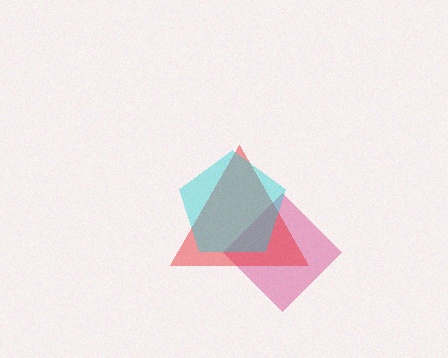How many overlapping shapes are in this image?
There are 3 overlapping shapes in the image.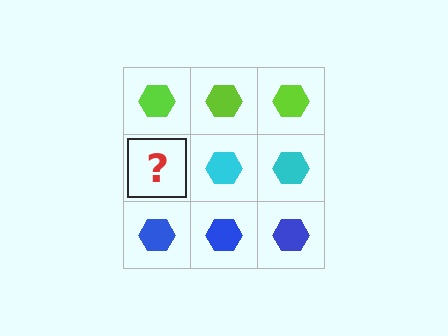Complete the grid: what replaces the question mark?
The question mark should be replaced with a cyan hexagon.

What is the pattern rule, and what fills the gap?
The rule is that each row has a consistent color. The gap should be filled with a cyan hexagon.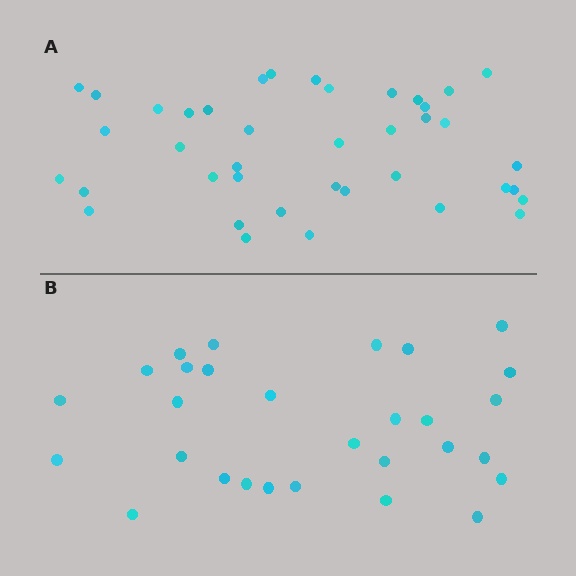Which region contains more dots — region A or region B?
Region A (the top region) has more dots.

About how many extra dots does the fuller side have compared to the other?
Region A has roughly 12 or so more dots than region B.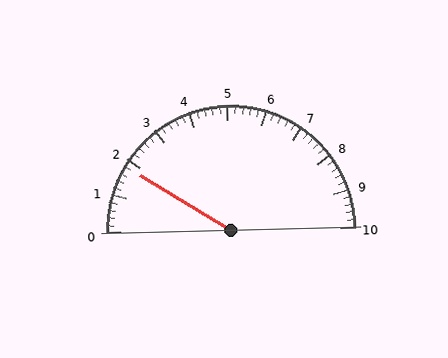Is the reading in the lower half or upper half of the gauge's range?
The reading is in the lower half of the range (0 to 10).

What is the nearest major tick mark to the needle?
The nearest major tick mark is 2.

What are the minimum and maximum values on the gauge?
The gauge ranges from 0 to 10.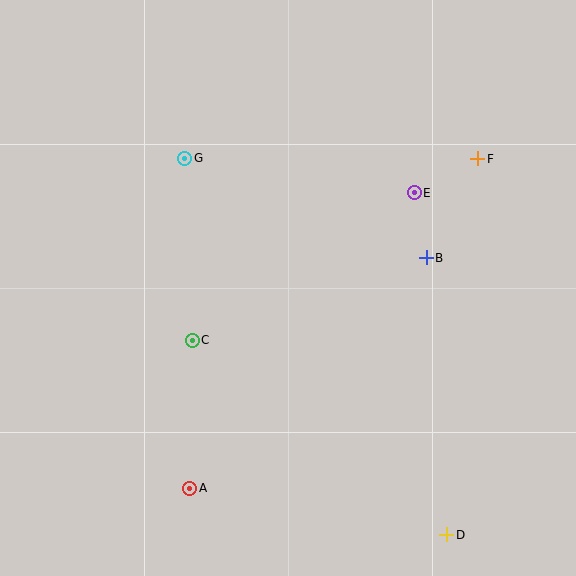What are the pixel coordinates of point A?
Point A is at (190, 488).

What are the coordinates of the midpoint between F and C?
The midpoint between F and C is at (335, 249).